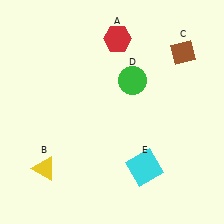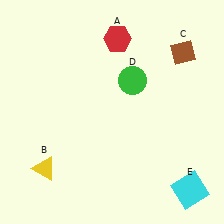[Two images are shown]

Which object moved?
The cyan square (E) moved right.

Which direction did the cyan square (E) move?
The cyan square (E) moved right.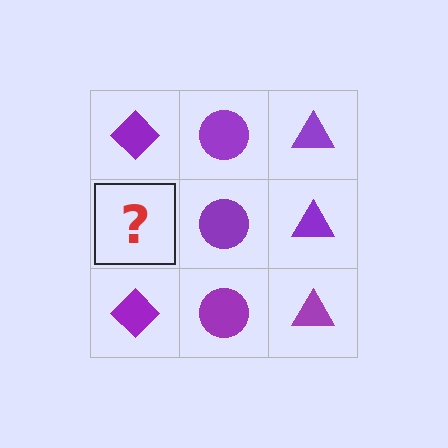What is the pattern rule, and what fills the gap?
The rule is that each column has a consistent shape. The gap should be filled with a purple diamond.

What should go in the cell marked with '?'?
The missing cell should contain a purple diamond.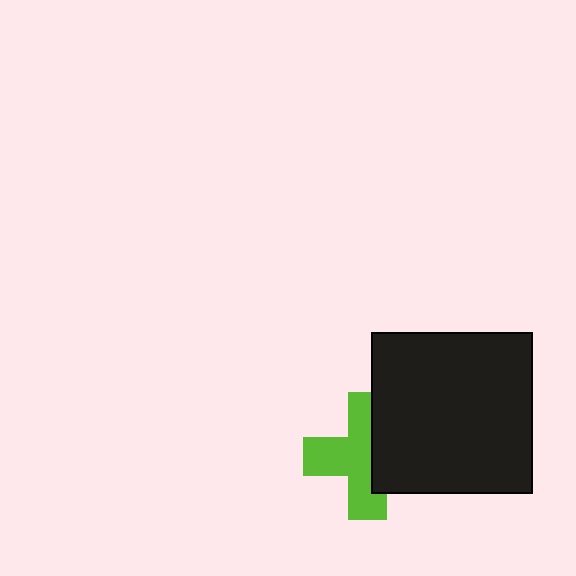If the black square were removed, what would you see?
You would see the complete lime cross.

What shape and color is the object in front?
The object in front is a black square.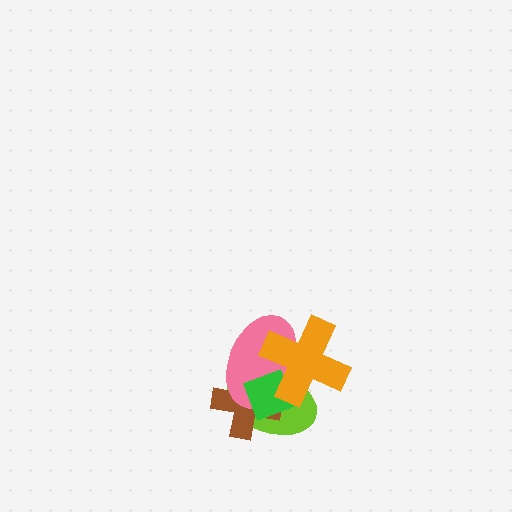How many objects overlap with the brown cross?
3 objects overlap with the brown cross.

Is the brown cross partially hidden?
Yes, it is partially covered by another shape.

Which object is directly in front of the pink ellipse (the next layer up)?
The green diamond is directly in front of the pink ellipse.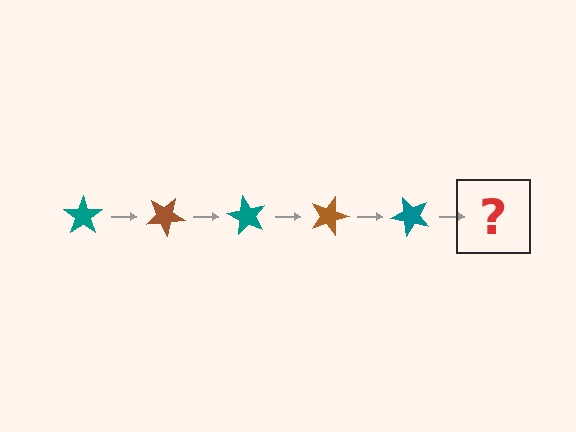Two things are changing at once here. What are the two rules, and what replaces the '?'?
The two rules are that it rotates 30 degrees each step and the color cycles through teal and brown. The '?' should be a brown star, rotated 150 degrees from the start.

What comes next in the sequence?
The next element should be a brown star, rotated 150 degrees from the start.